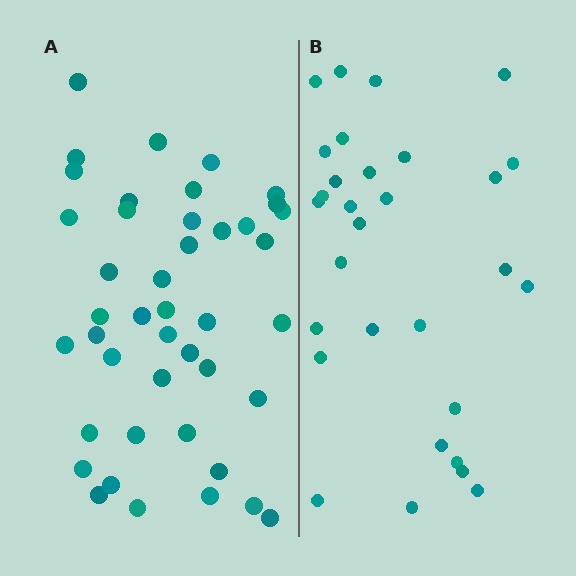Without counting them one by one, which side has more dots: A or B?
Region A (the left region) has more dots.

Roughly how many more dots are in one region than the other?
Region A has approximately 15 more dots than region B.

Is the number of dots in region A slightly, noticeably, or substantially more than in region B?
Region A has noticeably more, but not dramatically so. The ratio is roughly 1.4 to 1.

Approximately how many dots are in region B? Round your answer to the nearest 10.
About 30 dots.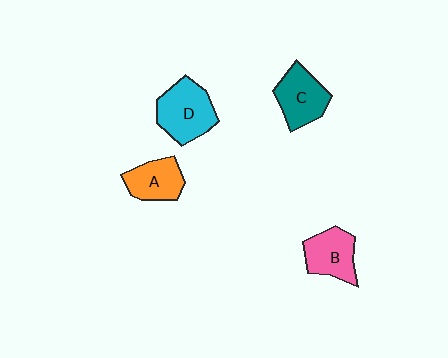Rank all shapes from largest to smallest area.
From largest to smallest: D (cyan), C (teal), B (pink), A (orange).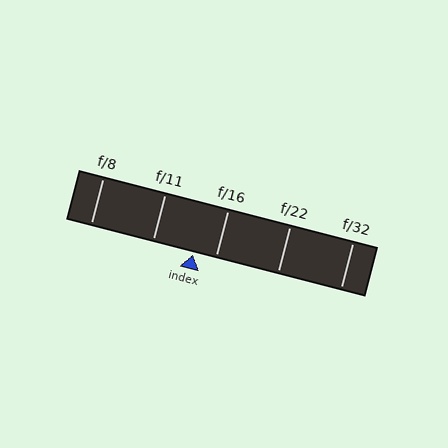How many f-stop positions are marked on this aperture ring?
There are 5 f-stop positions marked.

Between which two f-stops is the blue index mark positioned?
The index mark is between f/11 and f/16.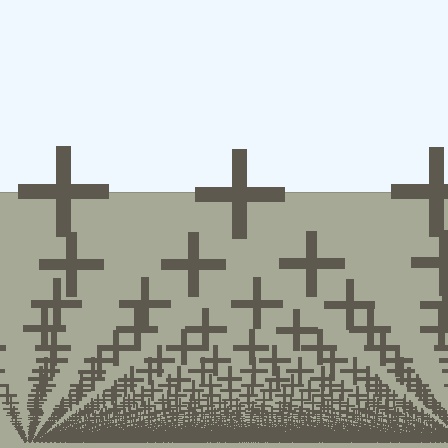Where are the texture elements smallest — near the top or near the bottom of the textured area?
Near the bottom.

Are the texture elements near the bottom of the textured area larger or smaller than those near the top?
Smaller. The gradient is inverted — elements near the bottom are smaller and denser.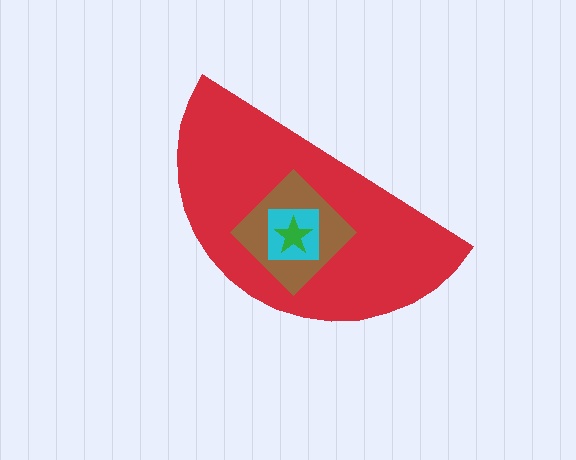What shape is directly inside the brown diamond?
The cyan square.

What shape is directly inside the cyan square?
The green star.